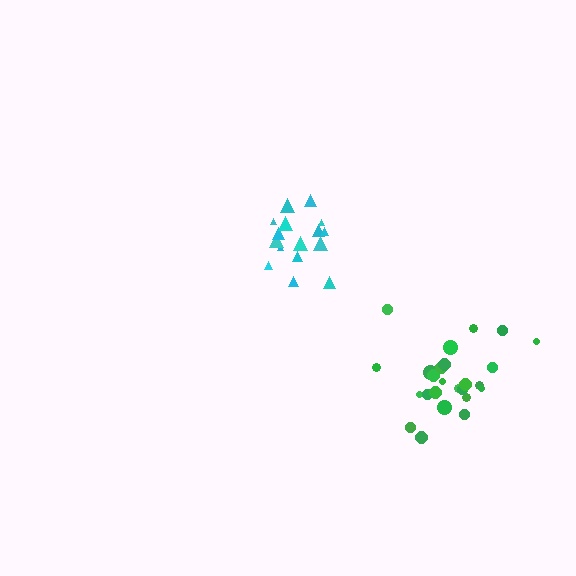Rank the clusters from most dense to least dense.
cyan, green.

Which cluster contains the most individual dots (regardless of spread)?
Green (25).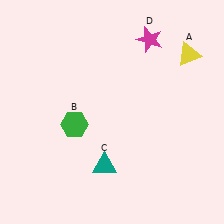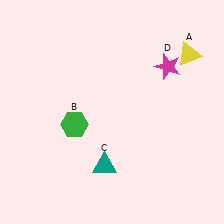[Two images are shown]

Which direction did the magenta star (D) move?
The magenta star (D) moved down.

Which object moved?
The magenta star (D) moved down.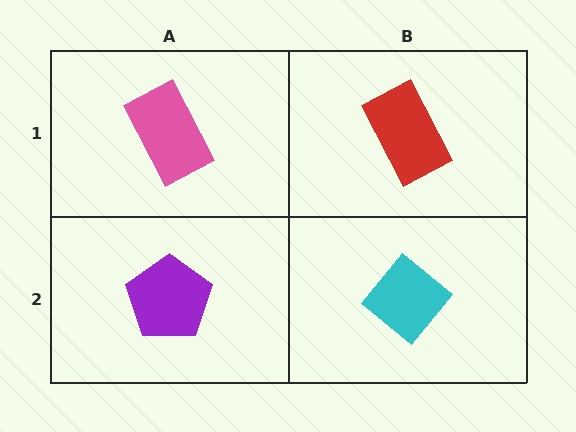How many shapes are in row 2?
2 shapes.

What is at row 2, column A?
A purple pentagon.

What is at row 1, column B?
A red rectangle.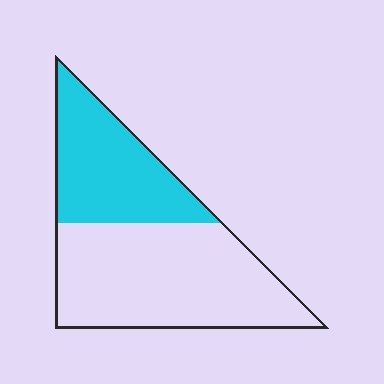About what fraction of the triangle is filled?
About three eighths (3/8).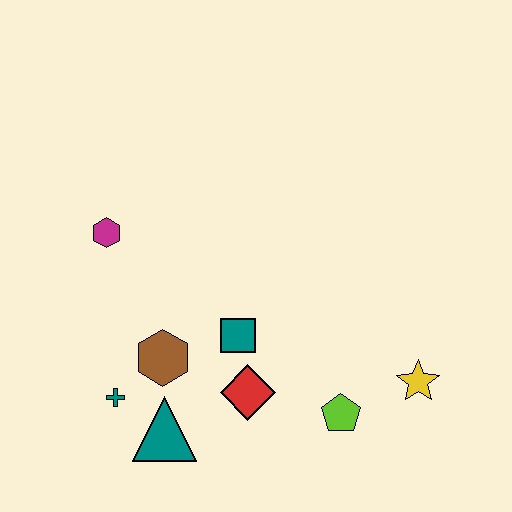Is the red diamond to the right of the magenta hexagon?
Yes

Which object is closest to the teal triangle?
The teal cross is closest to the teal triangle.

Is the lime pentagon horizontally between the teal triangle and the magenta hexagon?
No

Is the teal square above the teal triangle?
Yes